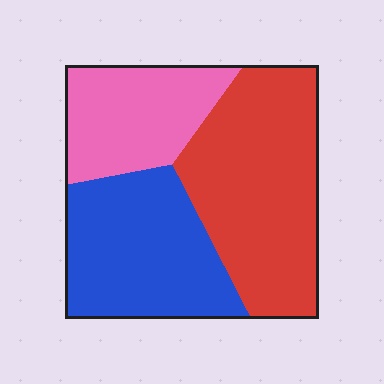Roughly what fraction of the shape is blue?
Blue takes up about one third (1/3) of the shape.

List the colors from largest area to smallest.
From largest to smallest: red, blue, pink.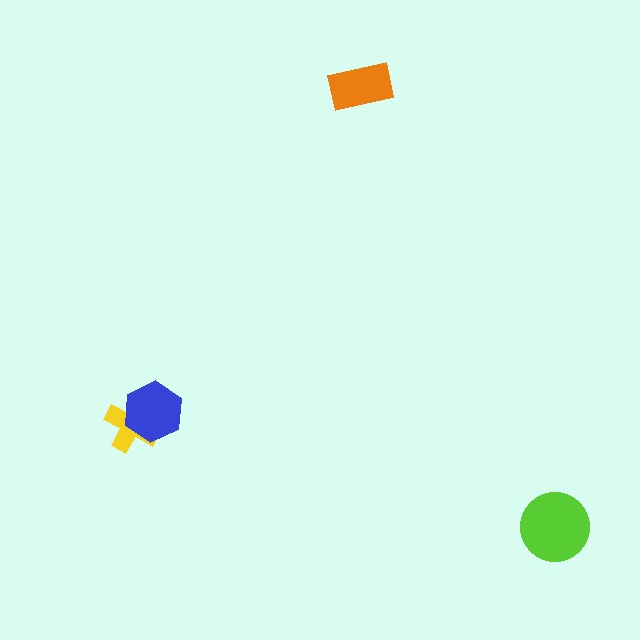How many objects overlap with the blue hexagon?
1 object overlaps with the blue hexagon.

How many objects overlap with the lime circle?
0 objects overlap with the lime circle.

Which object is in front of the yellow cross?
The blue hexagon is in front of the yellow cross.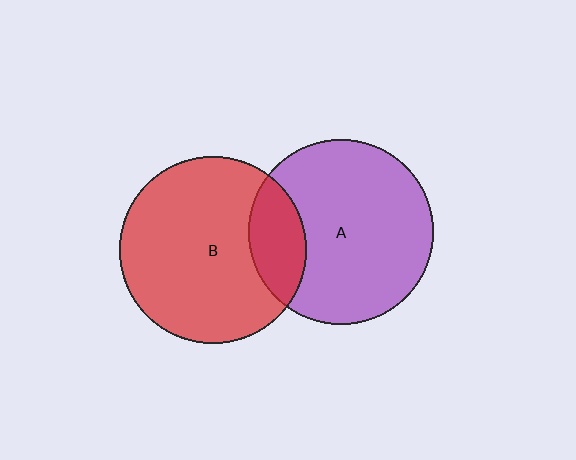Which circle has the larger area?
Circle B (red).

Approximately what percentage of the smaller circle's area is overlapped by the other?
Approximately 20%.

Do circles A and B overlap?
Yes.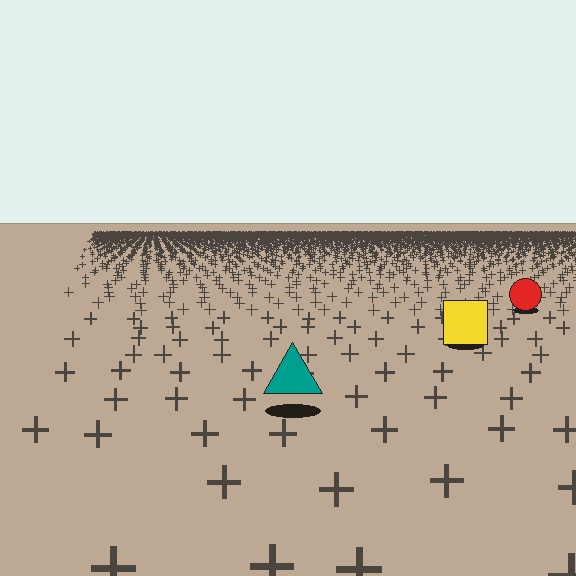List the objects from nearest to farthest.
From nearest to farthest: the teal triangle, the yellow square, the red circle.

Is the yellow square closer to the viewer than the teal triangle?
No. The teal triangle is closer — you can tell from the texture gradient: the ground texture is coarser near it.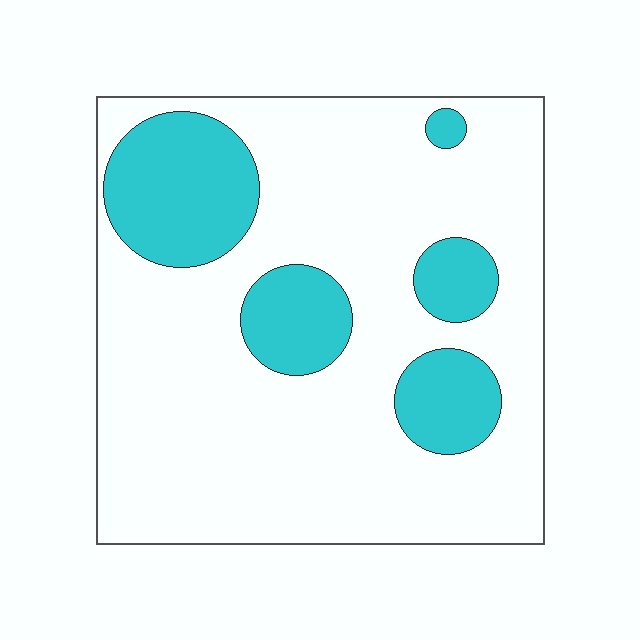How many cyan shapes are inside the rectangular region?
5.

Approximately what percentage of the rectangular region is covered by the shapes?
Approximately 25%.